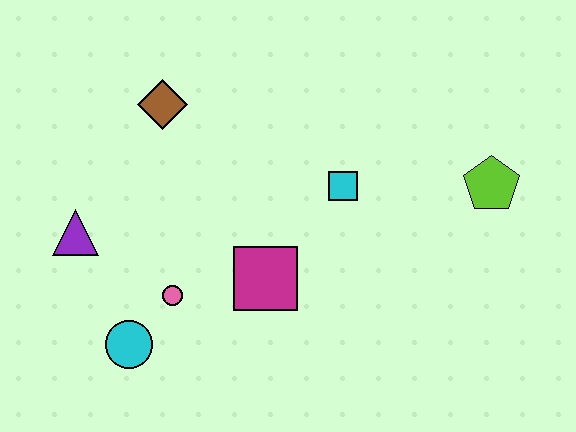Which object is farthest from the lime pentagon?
The purple triangle is farthest from the lime pentagon.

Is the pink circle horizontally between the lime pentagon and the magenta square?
No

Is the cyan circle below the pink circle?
Yes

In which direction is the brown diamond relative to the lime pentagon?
The brown diamond is to the left of the lime pentagon.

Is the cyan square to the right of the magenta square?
Yes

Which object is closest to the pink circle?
The cyan circle is closest to the pink circle.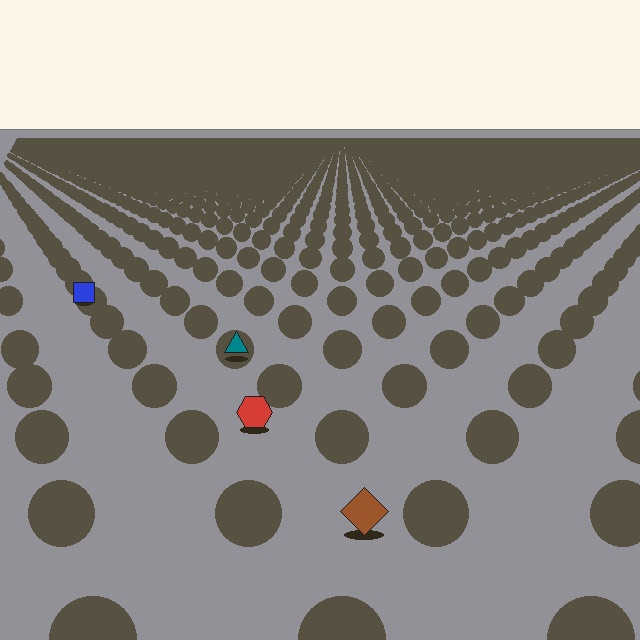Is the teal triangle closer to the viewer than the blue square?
Yes. The teal triangle is closer — you can tell from the texture gradient: the ground texture is coarser near it.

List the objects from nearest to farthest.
From nearest to farthest: the brown diamond, the red hexagon, the teal triangle, the blue square.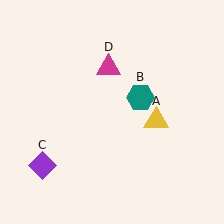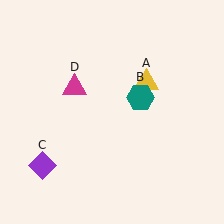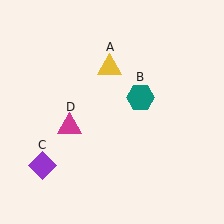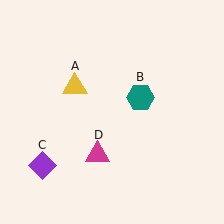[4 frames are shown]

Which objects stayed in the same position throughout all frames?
Teal hexagon (object B) and purple diamond (object C) remained stationary.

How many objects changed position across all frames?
2 objects changed position: yellow triangle (object A), magenta triangle (object D).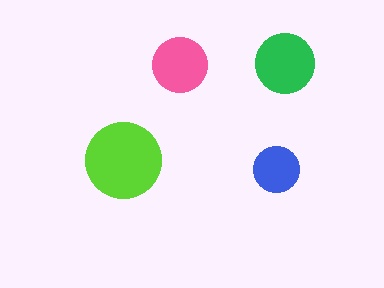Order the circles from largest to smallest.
the lime one, the green one, the pink one, the blue one.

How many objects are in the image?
There are 4 objects in the image.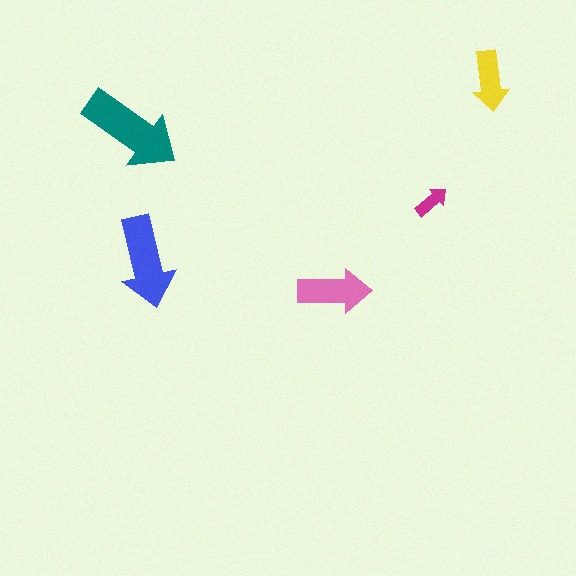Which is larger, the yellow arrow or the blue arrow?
The blue one.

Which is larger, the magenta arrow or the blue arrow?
The blue one.